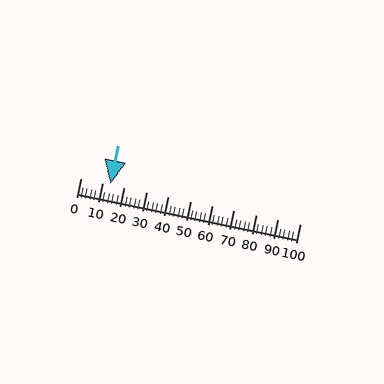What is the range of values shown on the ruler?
The ruler shows values from 0 to 100.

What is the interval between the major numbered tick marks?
The major tick marks are spaced 10 units apart.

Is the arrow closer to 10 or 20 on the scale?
The arrow is closer to 10.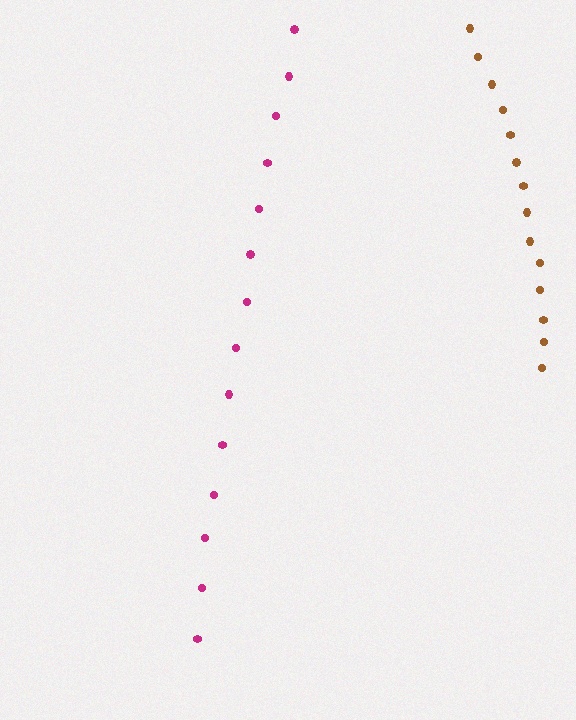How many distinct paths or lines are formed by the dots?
There are 2 distinct paths.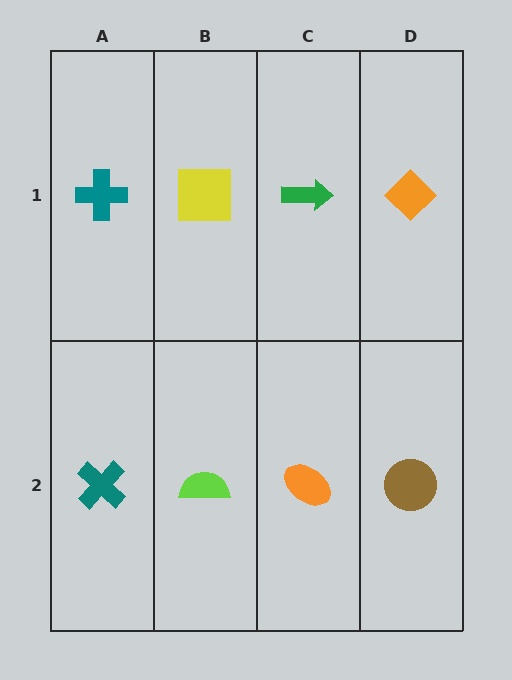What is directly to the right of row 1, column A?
A yellow square.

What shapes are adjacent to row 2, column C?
A green arrow (row 1, column C), a lime semicircle (row 2, column B), a brown circle (row 2, column D).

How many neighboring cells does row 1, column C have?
3.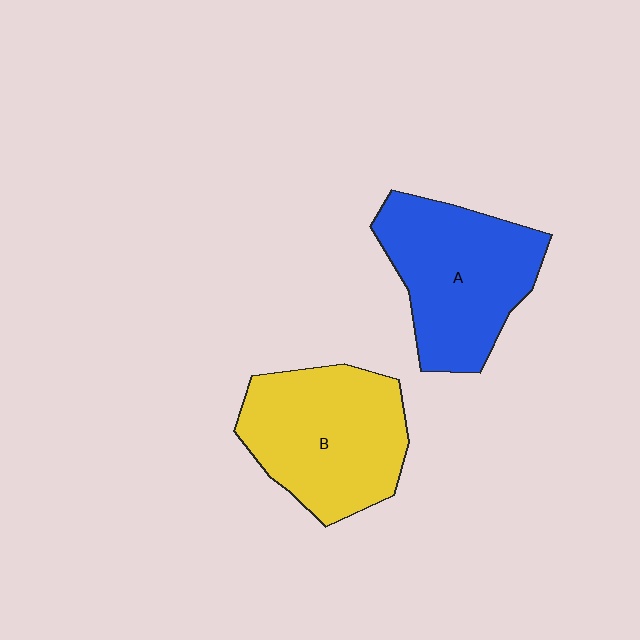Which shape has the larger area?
Shape B (yellow).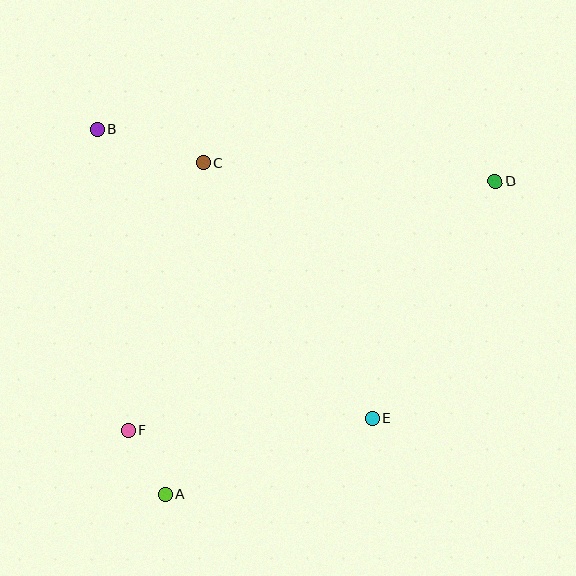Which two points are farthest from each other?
Points A and D are farthest from each other.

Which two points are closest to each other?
Points A and F are closest to each other.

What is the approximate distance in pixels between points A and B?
The distance between A and B is approximately 371 pixels.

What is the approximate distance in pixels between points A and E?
The distance between A and E is approximately 220 pixels.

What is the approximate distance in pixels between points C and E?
The distance between C and E is approximately 305 pixels.